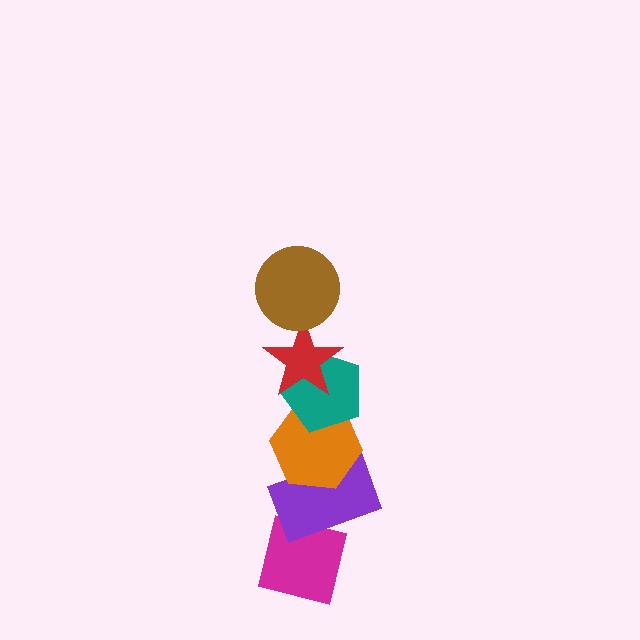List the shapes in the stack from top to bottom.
From top to bottom: the brown circle, the red star, the teal pentagon, the orange hexagon, the purple rectangle, the magenta square.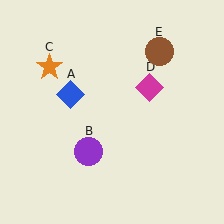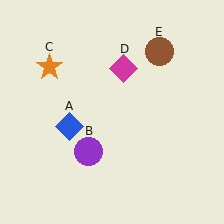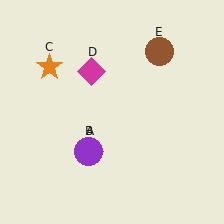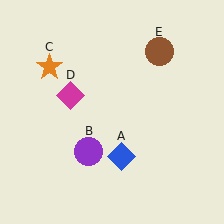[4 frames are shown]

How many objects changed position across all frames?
2 objects changed position: blue diamond (object A), magenta diamond (object D).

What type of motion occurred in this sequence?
The blue diamond (object A), magenta diamond (object D) rotated counterclockwise around the center of the scene.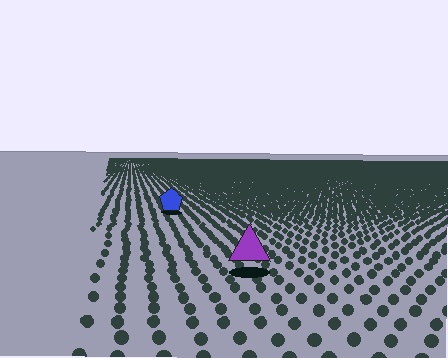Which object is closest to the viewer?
The purple triangle is closest. The texture marks near it are larger and more spread out.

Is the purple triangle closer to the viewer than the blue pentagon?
Yes. The purple triangle is closer — you can tell from the texture gradient: the ground texture is coarser near it.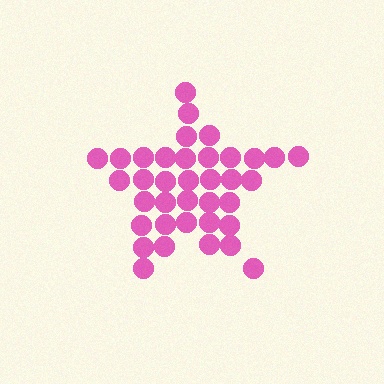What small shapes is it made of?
It is made of small circles.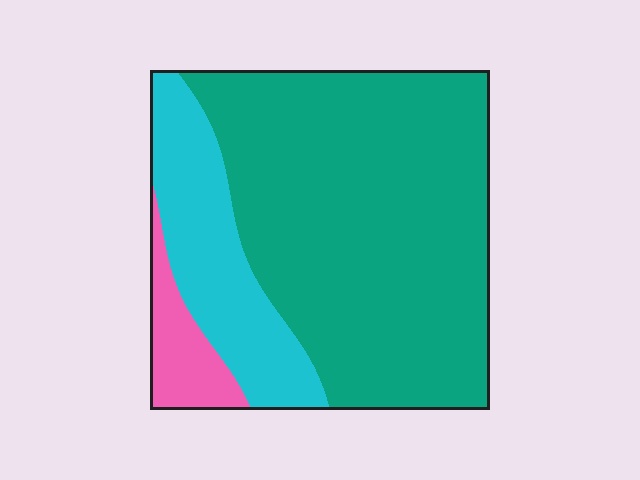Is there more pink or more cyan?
Cyan.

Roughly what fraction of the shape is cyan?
Cyan covers about 20% of the shape.